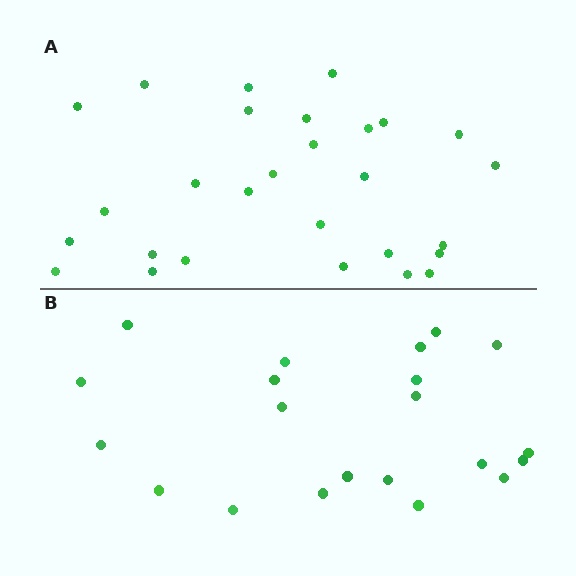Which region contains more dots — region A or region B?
Region A (the top region) has more dots.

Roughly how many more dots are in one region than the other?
Region A has roughly 8 or so more dots than region B.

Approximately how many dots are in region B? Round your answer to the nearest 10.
About 20 dots. (The exact count is 21, which rounds to 20.)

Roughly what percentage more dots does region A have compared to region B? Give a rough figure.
About 35% more.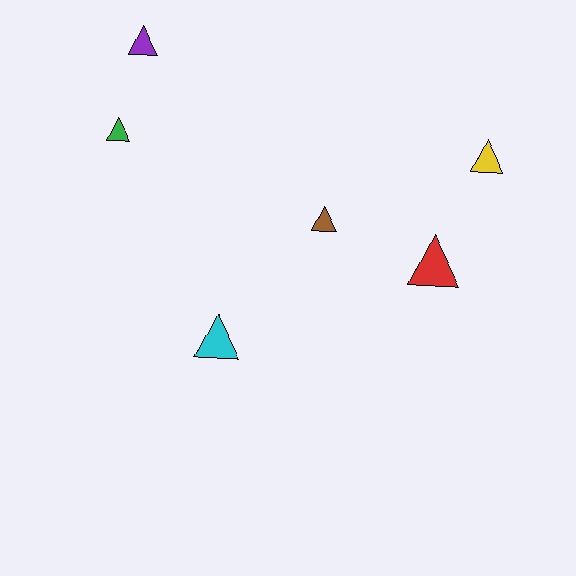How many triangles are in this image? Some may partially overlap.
There are 6 triangles.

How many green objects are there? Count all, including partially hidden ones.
There is 1 green object.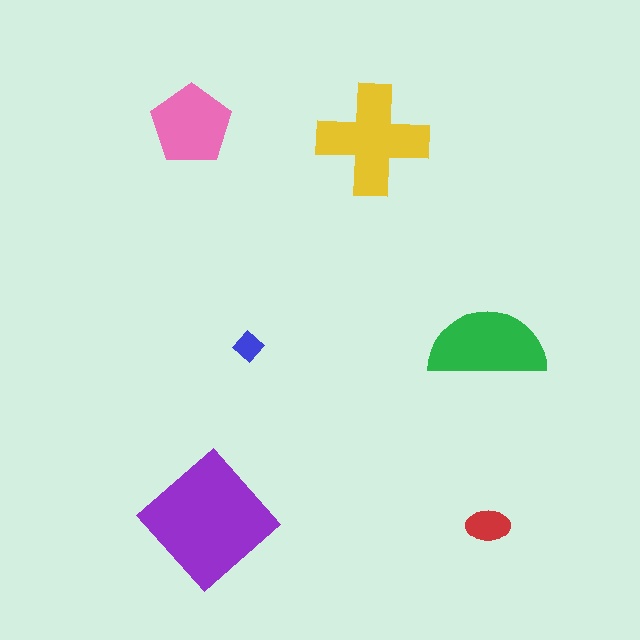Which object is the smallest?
The blue diamond.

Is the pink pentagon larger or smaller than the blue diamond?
Larger.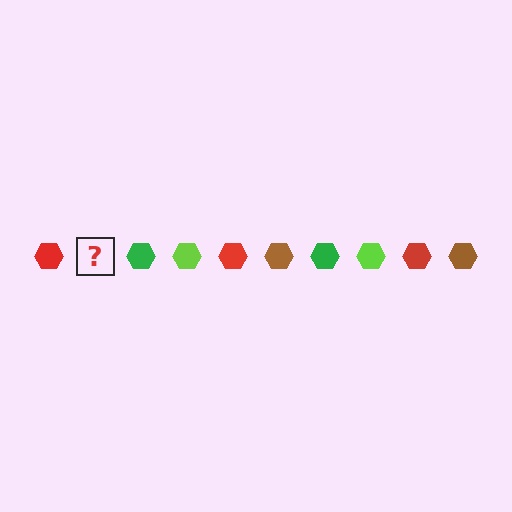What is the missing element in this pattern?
The missing element is a brown hexagon.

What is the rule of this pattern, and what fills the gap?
The rule is that the pattern cycles through red, brown, green, lime hexagons. The gap should be filled with a brown hexagon.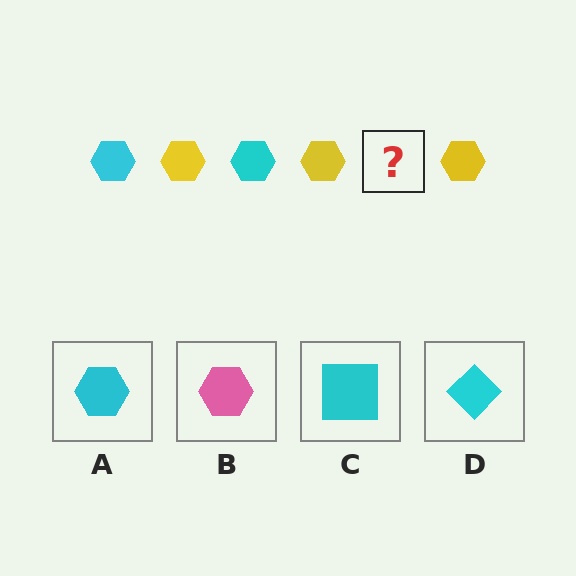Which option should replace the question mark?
Option A.